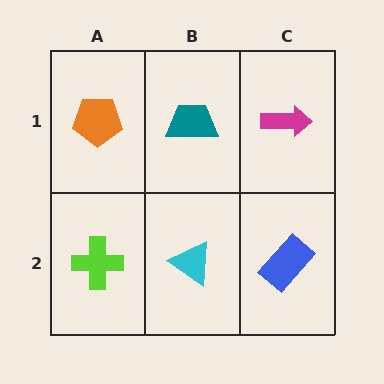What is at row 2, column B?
A cyan triangle.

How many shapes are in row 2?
3 shapes.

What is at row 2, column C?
A blue rectangle.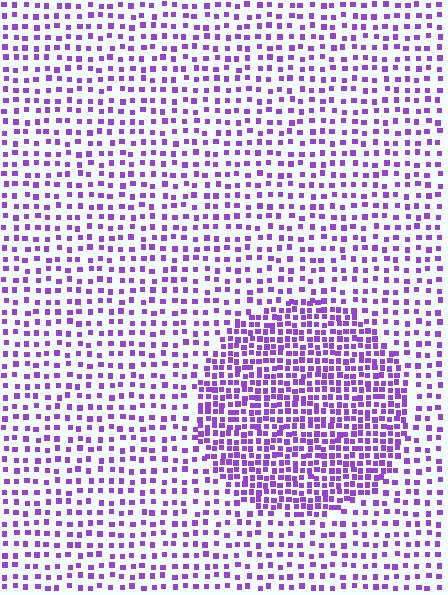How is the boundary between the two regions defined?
The boundary is defined by a change in element density (approximately 2.1x ratio). All elements are the same color, size, and shape.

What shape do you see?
I see a circle.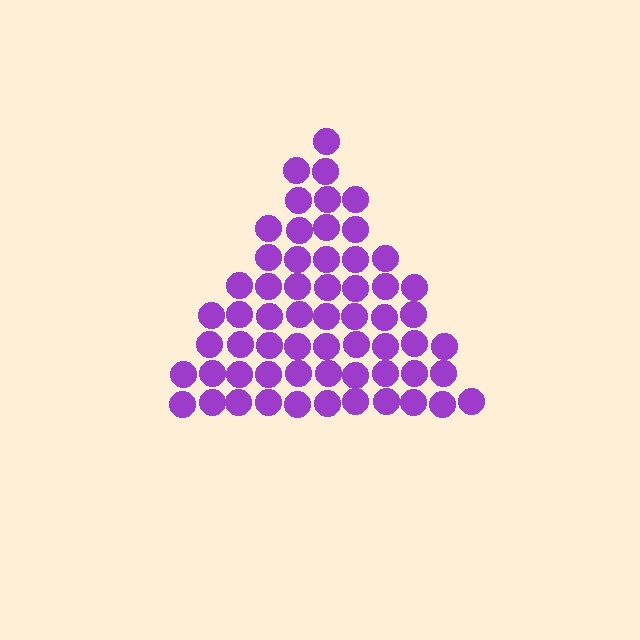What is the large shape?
The large shape is a triangle.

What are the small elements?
The small elements are circles.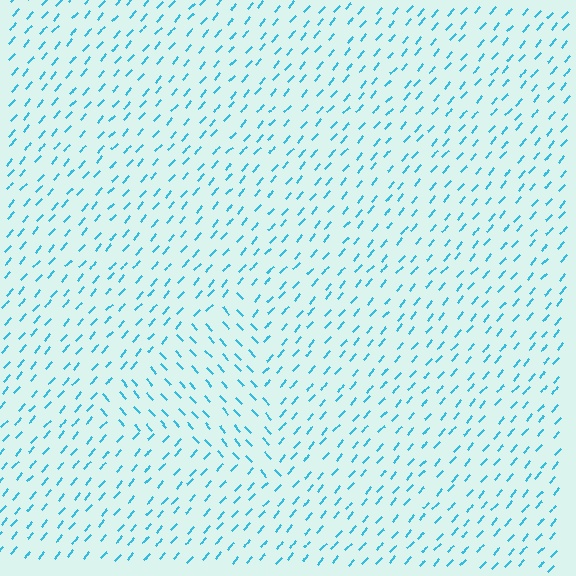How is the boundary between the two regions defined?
The boundary is defined purely by a change in line orientation (approximately 84 degrees difference). All lines are the same color and thickness.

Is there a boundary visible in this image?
Yes, there is a texture boundary formed by a change in line orientation.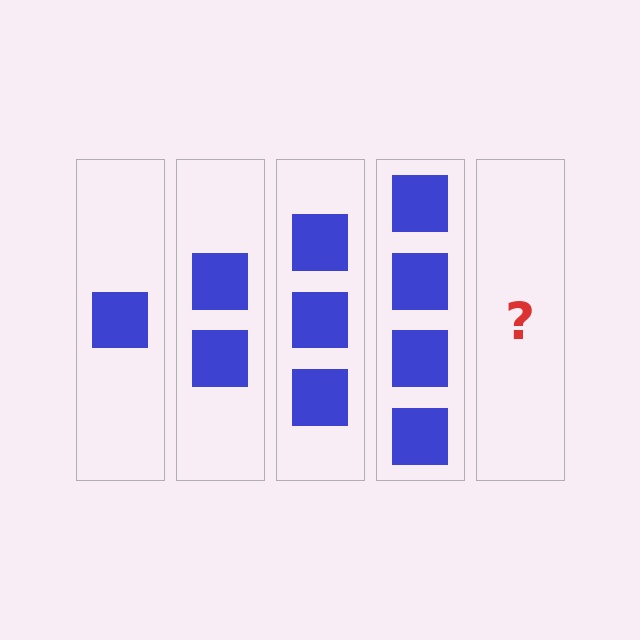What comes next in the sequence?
The next element should be 5 squares.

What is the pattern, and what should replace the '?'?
The pattern is that each step adds one more square. The '?' should be 5 squares.